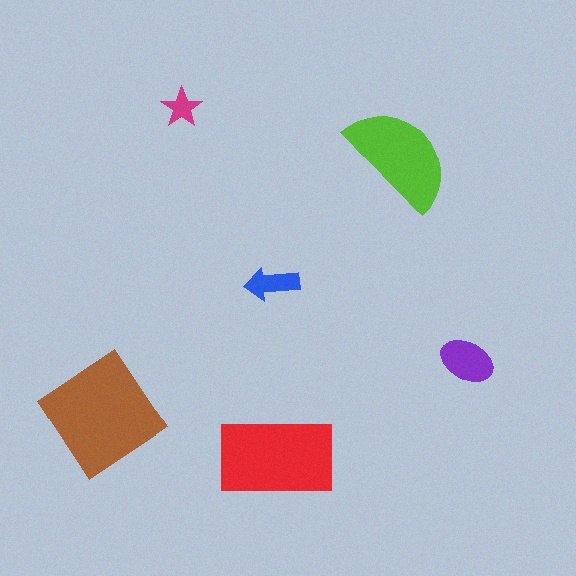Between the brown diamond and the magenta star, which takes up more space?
The brown diamond.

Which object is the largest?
The brown diamond.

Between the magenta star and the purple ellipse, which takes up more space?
The purple ellipse.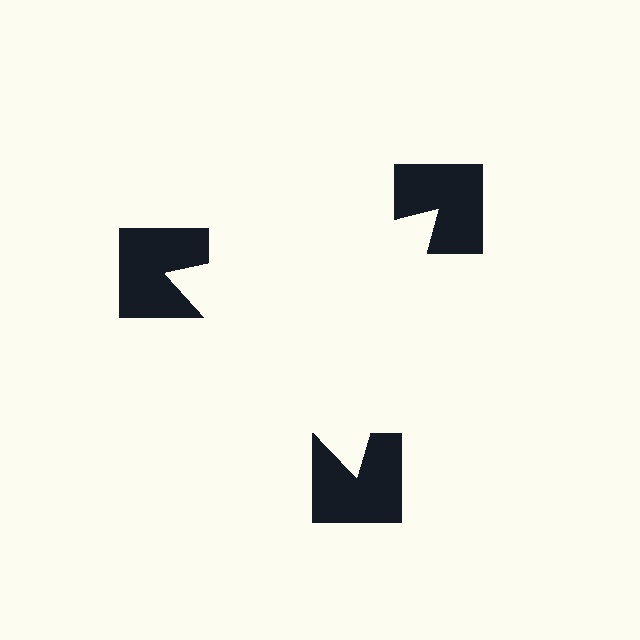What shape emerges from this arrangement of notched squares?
An illusory triangle — its edges are inferred from the aligned wedge cuts in the notched squares, not physically drawn.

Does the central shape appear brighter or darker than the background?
It typically appears slightly brighter than the background, even though no actual brightness change is drawn.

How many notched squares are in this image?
There are 3 — one at each vertex of the illusory triangle.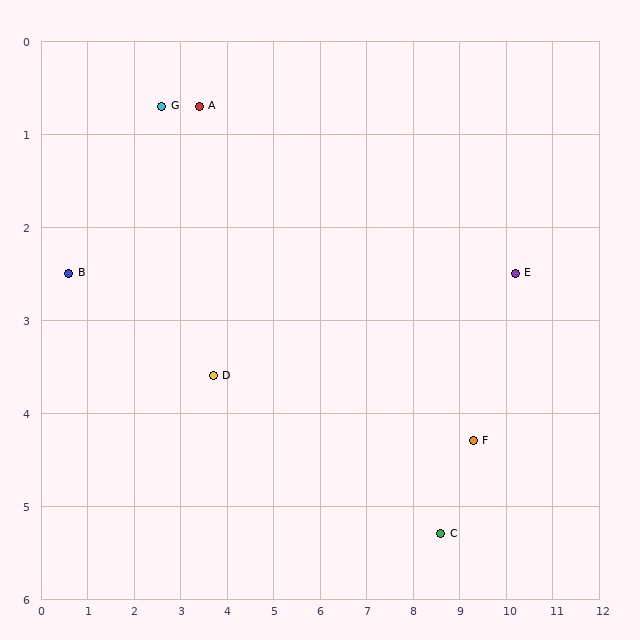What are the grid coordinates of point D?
Point D is at approximately (3.7, 3.6).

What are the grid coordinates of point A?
Point A is at approximately (3.4, 0.7).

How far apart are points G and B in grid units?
Points G and B are about 2.7 grid units apart.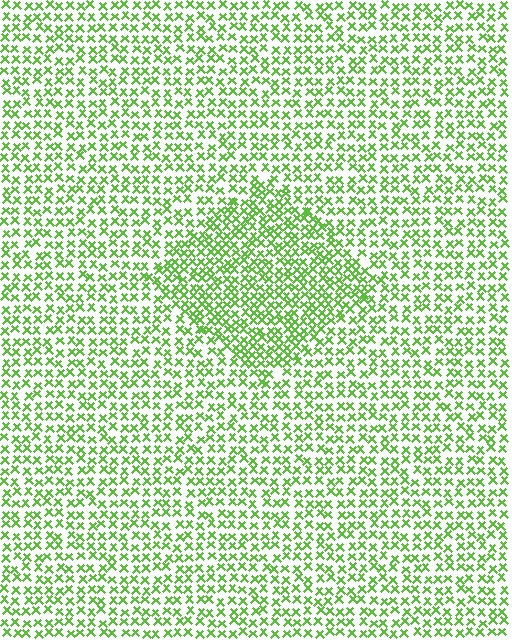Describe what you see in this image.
The image contains small lime elements arranged at two different densities. A diamond-shaped region is visible where the elements are more densely packed than the surrounding area.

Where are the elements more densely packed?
The elements are more densely packed inside the diamond boundary.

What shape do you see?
I see a diamond.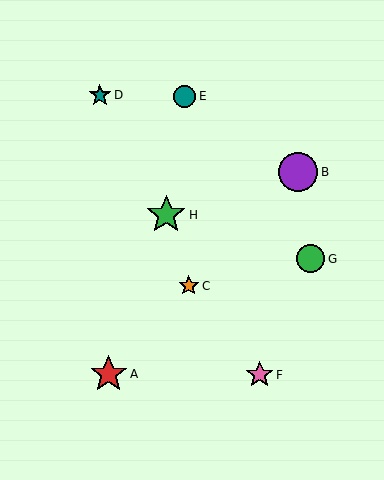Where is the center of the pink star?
The center of the pink star is at (260, 375).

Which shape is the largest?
The purple circle (labeled B) is the largest.